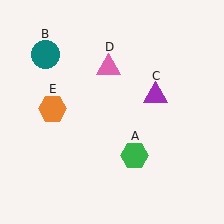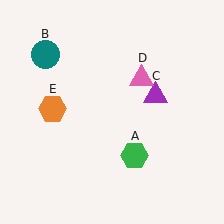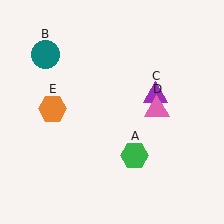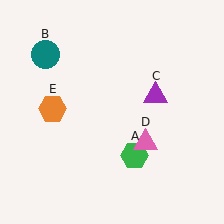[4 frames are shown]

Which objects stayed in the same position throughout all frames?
Green hexagon (object A) and teal circle (object B) and purple triangle (object C) and orange hexagon (object E) remained stationary.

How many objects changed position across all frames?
1 object changed position: pink triangle (object D).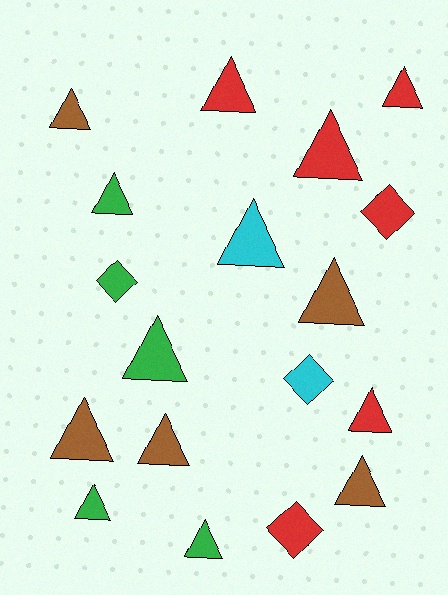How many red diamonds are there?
There are 2 red diamonds.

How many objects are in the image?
There are 18 objects.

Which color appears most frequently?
Red, with 6 objects.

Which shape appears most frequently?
Triangle, with 14 objects.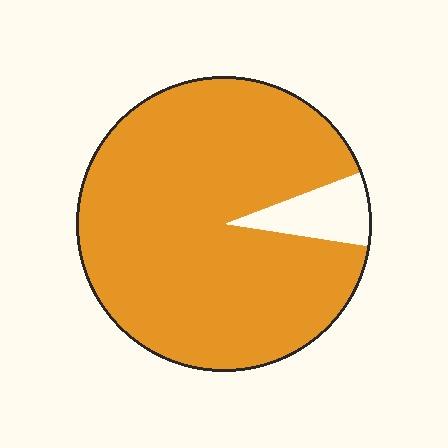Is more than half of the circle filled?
Yes.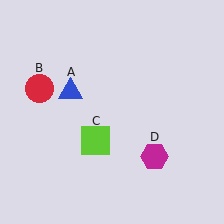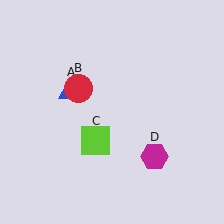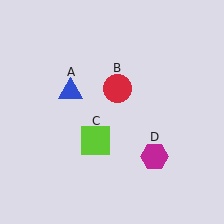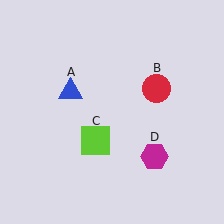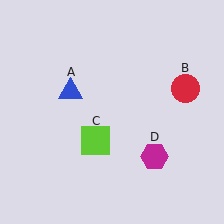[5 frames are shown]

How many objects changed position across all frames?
1 object changed position: red circle (object B).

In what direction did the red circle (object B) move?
The red circle (object B) moved right.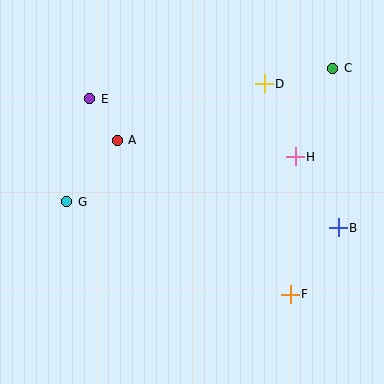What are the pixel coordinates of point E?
Point E is at (90, 99).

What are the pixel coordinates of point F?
Point F is at (290, 294).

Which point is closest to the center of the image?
Point A at (117, 140) is closest to the center.